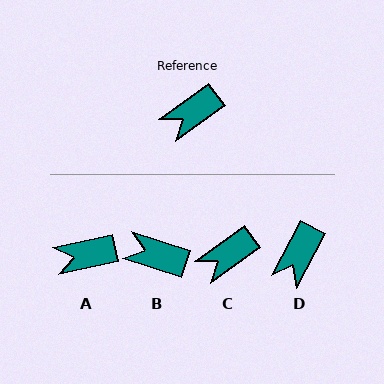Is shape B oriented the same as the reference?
No, it is off by about 55 degrees.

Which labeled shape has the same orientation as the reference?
C.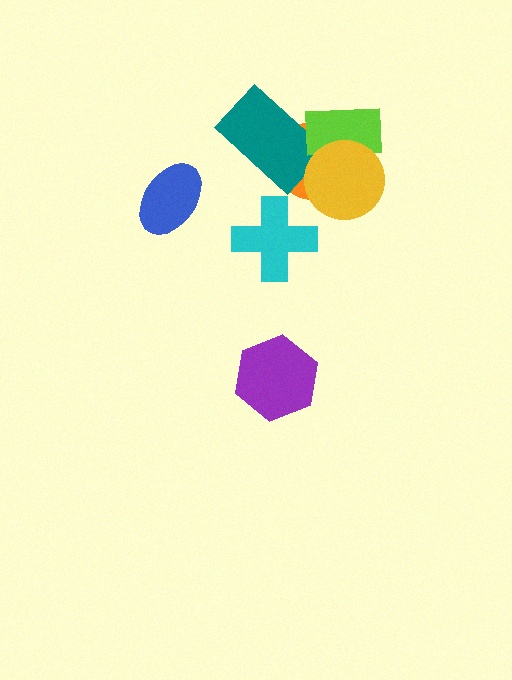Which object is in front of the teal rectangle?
The lime rectangle is in front of the teal rectangle.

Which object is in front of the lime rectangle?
The yellow circle is in front of the lime rectangle.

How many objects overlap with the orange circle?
3 objects overlap with the orange circle.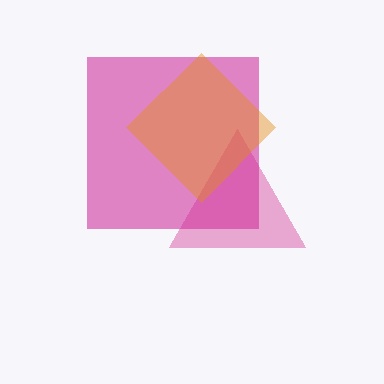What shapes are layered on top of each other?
The layered shapes are: a pink triangle, a magenta square, an orange diamond.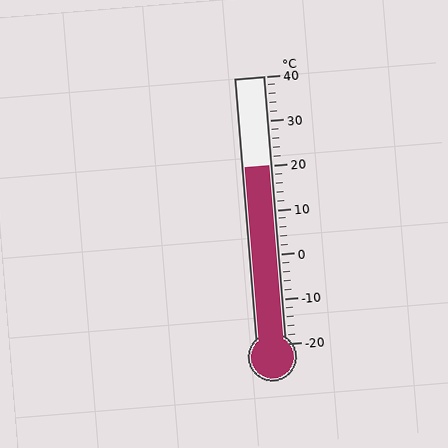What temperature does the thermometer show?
The thermometer shows approximately 20°C.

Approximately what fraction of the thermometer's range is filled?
The thermometer is filled to approximately 65% of its range.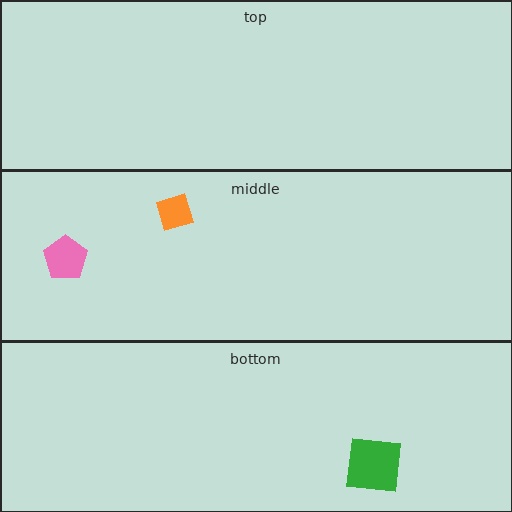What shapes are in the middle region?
The orange diamond, the pink pentagon.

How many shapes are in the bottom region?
1.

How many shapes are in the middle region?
2.